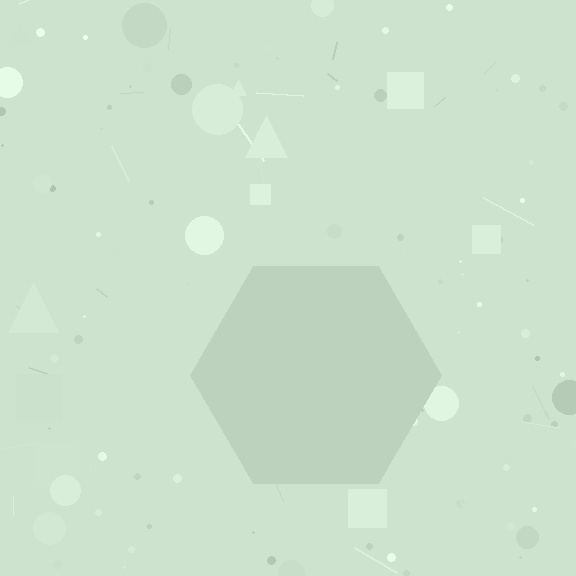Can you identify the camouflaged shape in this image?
The camouflaged shape is a hexagon.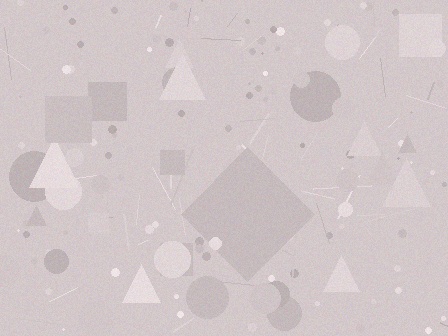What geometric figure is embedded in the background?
A diamond is embedded in the background.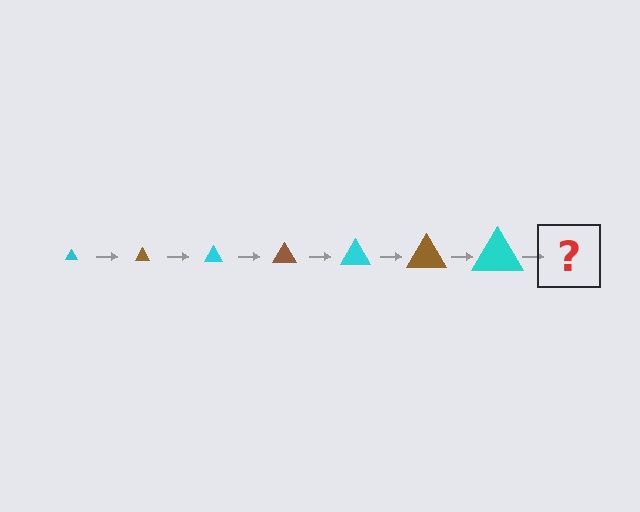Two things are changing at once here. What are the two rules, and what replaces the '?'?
The two rules are that the triangle grows larger each step and the color cycles through cyan and brown. The '?' should be a brown triangle, larger than the previous one.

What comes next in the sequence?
The next element should be a brown triangle, larger than the previous one.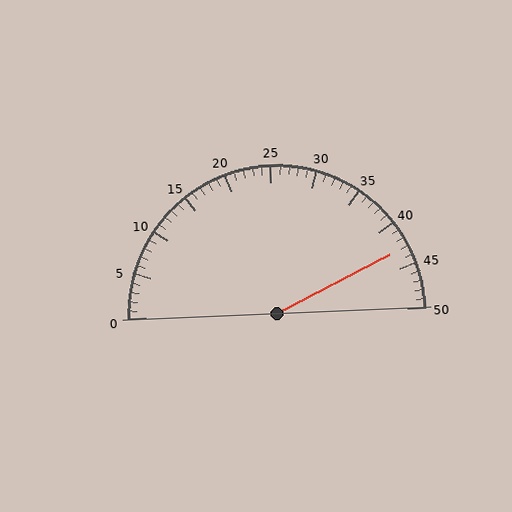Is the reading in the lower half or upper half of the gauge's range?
The reading is in the upper half of the range (0 to 50).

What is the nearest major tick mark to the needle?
The nearest major tick mark is 45.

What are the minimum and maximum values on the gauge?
The gauge ranges from 0 to 50.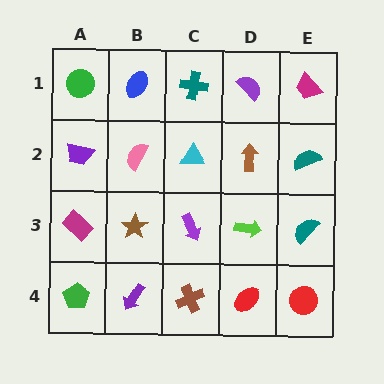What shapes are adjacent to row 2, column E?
A magenta trapezoid (row 1, column E), a teal semicircle (row 3, column E), a brown arrow (row 2, column D).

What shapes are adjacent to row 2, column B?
A blue ellipse (row 1, column B), a brown star (row 3, column B), a purple trapezoid (row 2, column A), a cyan triangle (row 2, column C).